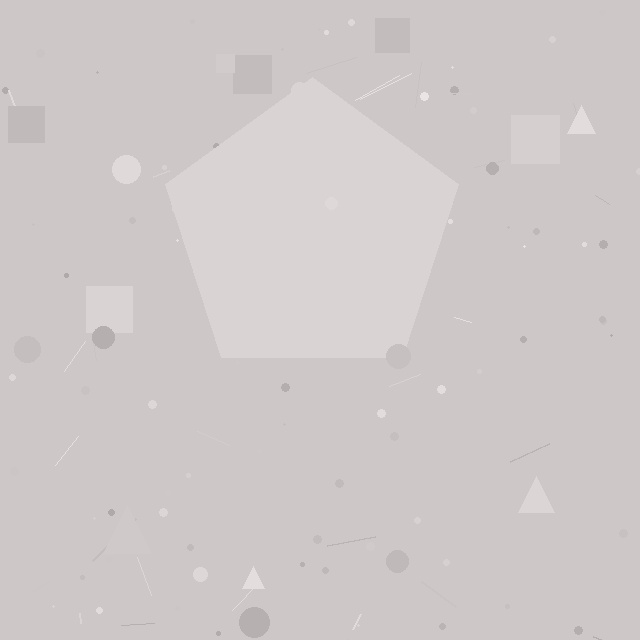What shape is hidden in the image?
A pentagon is hidden in the image.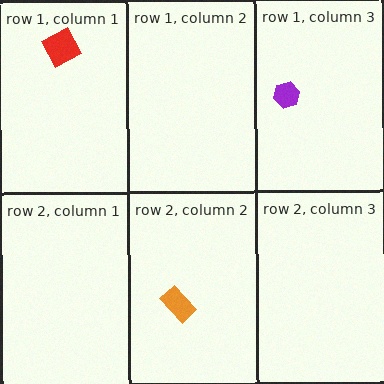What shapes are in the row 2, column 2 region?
The orange rectangle.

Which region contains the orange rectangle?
The row 2, column 2 region.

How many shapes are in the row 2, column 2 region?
1.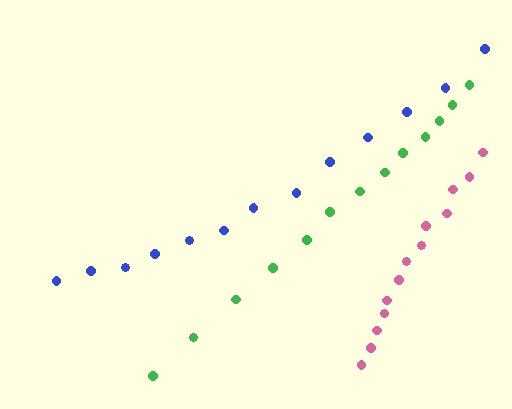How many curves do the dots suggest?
There are 3 distinct paths.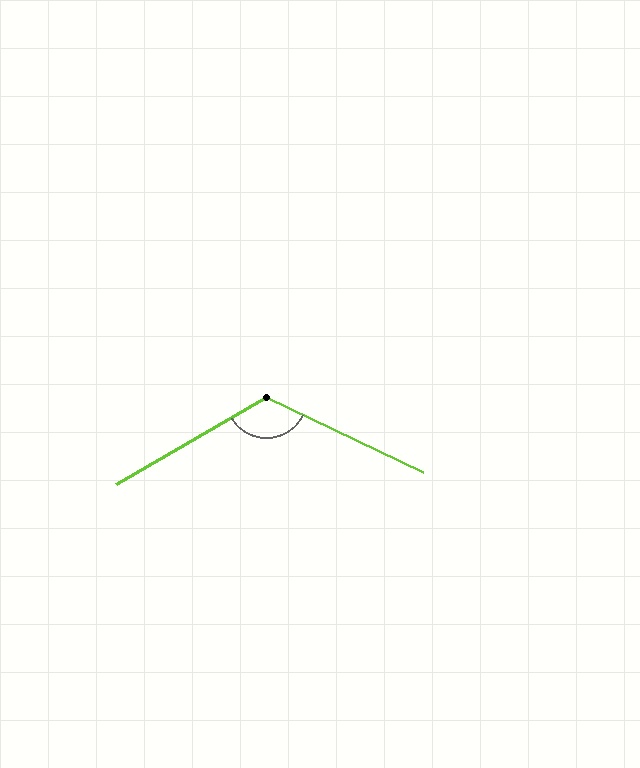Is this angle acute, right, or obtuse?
It is obtuse.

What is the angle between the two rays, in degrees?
Approximately 124 degrees.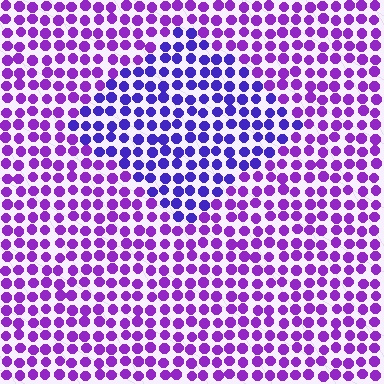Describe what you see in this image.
The image is filled with small purple elements in a uniform arrangement. A diamond-shaped region is visible where the elements are tinted to a slightly different hue, forming a subtle color boundary.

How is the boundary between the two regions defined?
The boundary is defined purely by a slight shift in hue (about 31 degrees). Spacing, size, and orientation are identical on both sides.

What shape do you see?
I see a diamond.